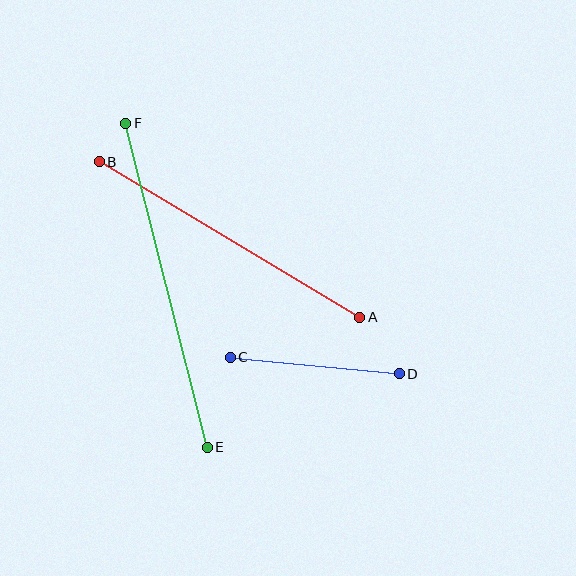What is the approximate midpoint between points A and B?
The midpoint is at approximately (230, 239) pixels.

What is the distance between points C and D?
The distance is approximately 170 pixels.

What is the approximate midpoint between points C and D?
The midpoint is at approximately (315, 366) pixels.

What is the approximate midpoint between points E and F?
The midpoint is at approximately (167, 285) pixels.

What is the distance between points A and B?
The distance is approximately 303 pixels.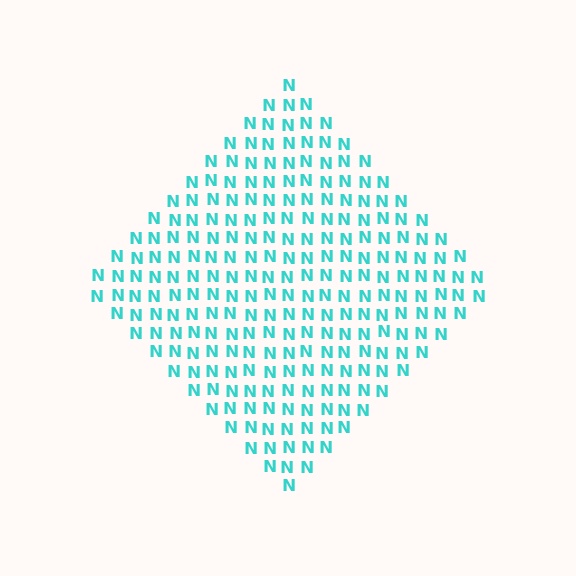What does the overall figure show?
The overall figure shows a diamond.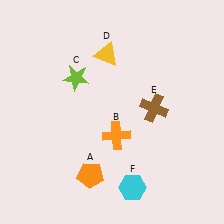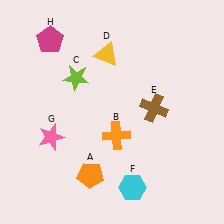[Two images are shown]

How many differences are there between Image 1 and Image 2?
There are 2 differences between the two images.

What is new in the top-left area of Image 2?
A magenta pentagon (H) was added in the top-left area of Image 2.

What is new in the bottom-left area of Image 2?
A pink star (G) was added in the bottom-left area of Image 2.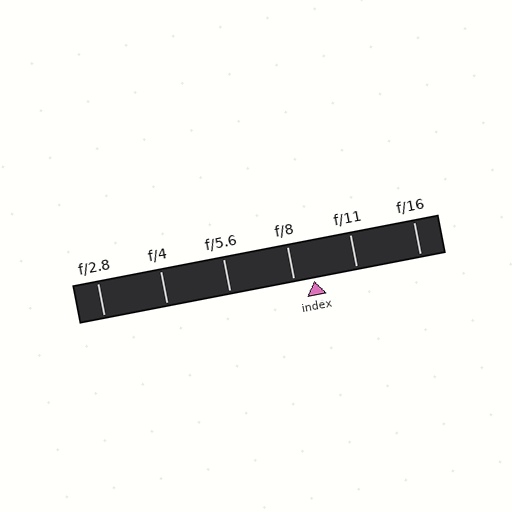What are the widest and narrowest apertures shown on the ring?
The widest aperture shown is f/2.8 and the narrowest is f/16.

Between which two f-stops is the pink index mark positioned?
The index mark is between f/8 and f/11.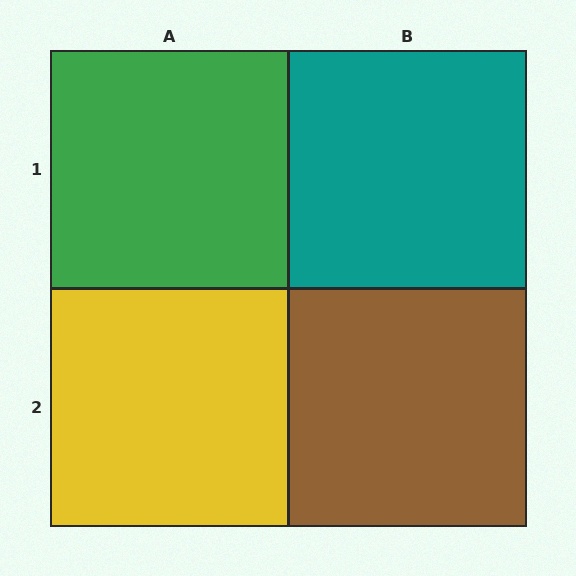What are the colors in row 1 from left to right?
Green, teal.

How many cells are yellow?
1 cell is yellow.